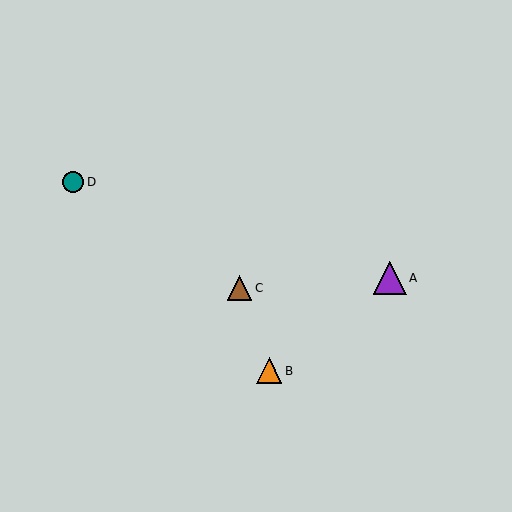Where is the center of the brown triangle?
The center of the brown triangle is at (240, 288).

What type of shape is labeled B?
Shape B is an orange triangle.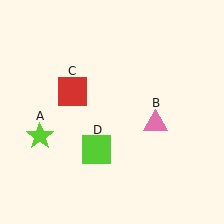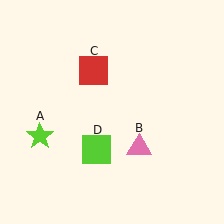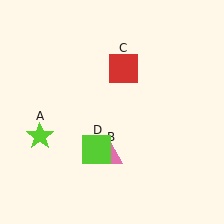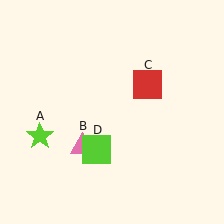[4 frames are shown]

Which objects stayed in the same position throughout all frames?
Lime star (object A) and lime square (object D) remained stationary.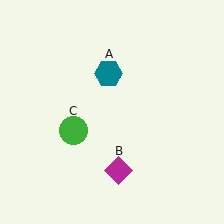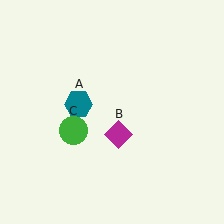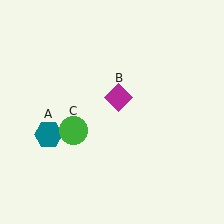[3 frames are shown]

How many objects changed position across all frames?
2 objects changed position: teal hexagon (object A), magenta diamond (object B).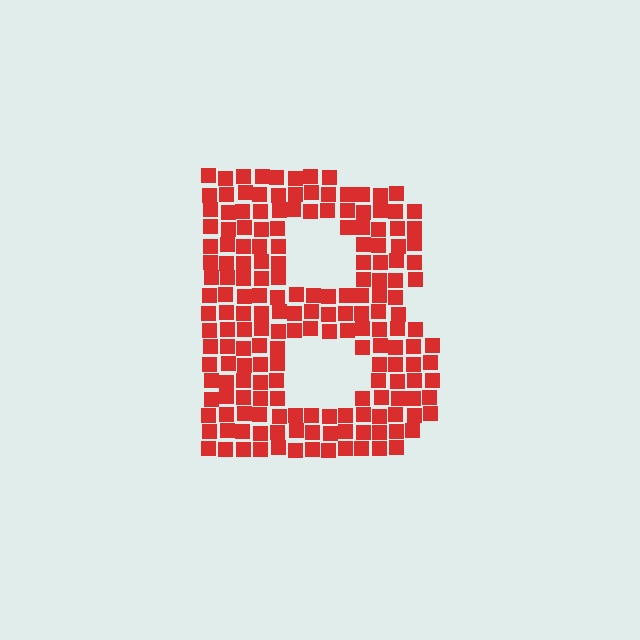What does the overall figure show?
The overall figure shows the letter B.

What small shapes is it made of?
It is made of small squares.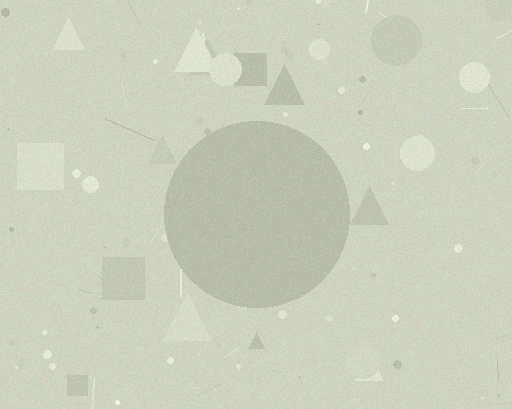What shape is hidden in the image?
A circle is hidden in the image.